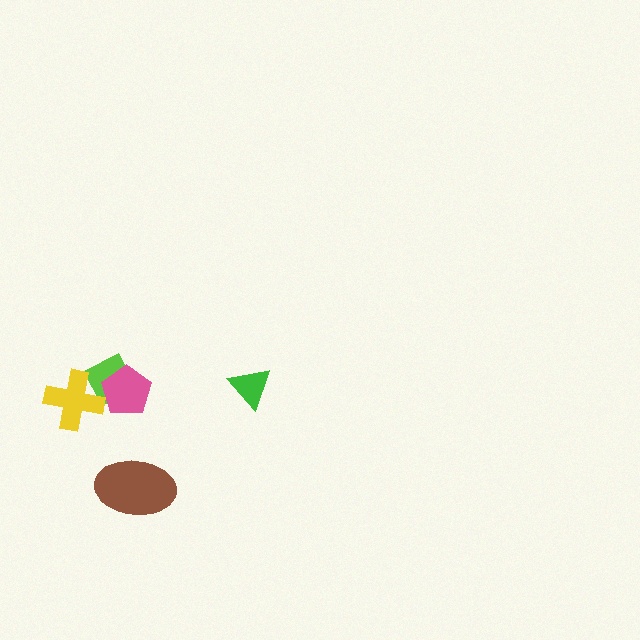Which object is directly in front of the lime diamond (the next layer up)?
The yellow cross is directly in front of the lime diamond.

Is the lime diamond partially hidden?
Yes, it is partially covered by another shape.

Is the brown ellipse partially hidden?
No, no other shape covers it.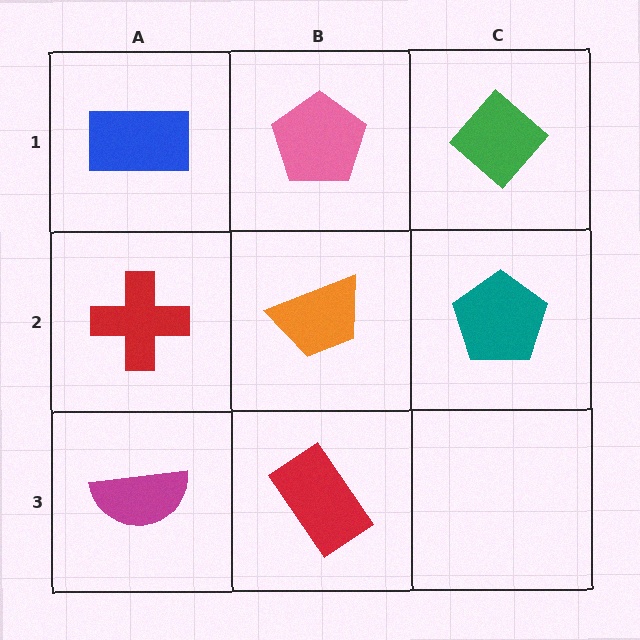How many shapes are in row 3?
2 shapes.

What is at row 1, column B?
A pink pentagon.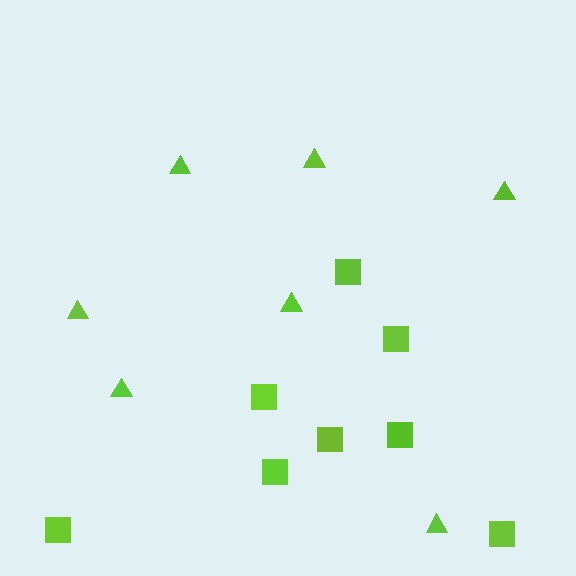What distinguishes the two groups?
There are 2 groups: one group of triangles (7) and one group of squares (8).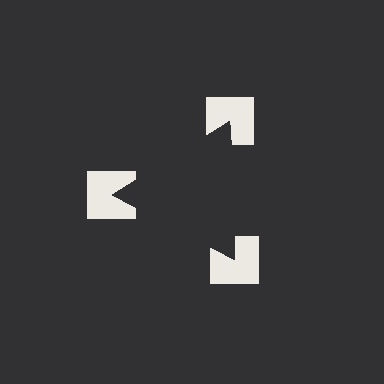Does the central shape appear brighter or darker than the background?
It typically appears slightly darker than the background, even though no actual brightness change is drawn.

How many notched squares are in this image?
There are 3 — one at each vertex of the illusory triangle.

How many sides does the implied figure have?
3 sides.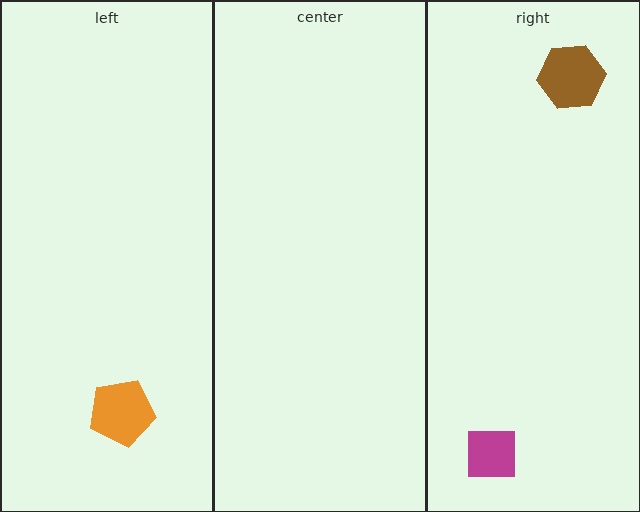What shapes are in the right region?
The brown hexagon, the magenta square.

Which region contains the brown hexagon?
The right region.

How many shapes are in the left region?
1.